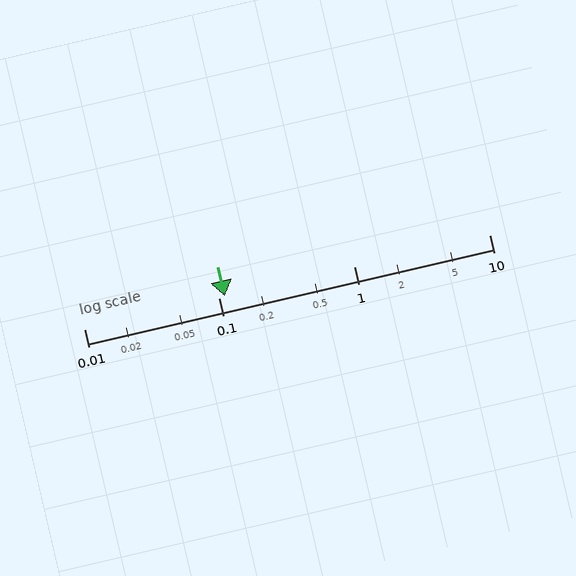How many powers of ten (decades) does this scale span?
The scale spans 3 decades, from 0.01 to 10.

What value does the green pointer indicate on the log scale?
The pointer indicates approximately 0.11.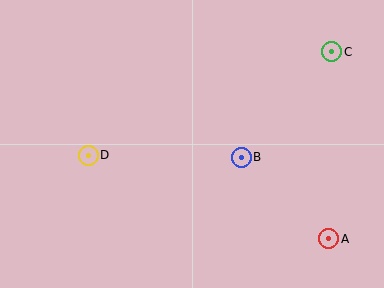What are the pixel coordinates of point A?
Point A is at (329, 239).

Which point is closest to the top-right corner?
Point C is closest to the top-right corner.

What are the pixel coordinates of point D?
Point D is at (88, 155).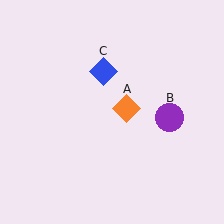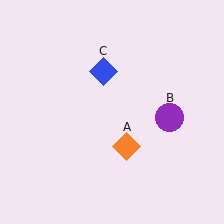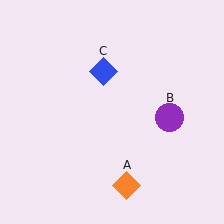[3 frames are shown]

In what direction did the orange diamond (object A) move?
The orange diamond (object A) moved down.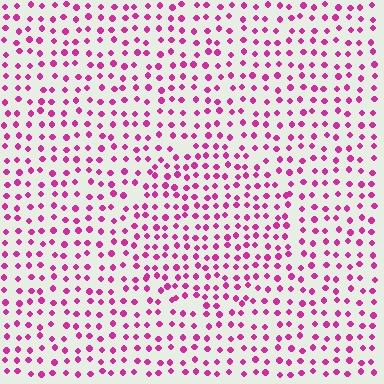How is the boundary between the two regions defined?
The boundary is defined by a change in element density (approximately 1.4x ratio). All elements are the same color, size, and shape.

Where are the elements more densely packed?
The elements are more densely packed inside the circle boundary.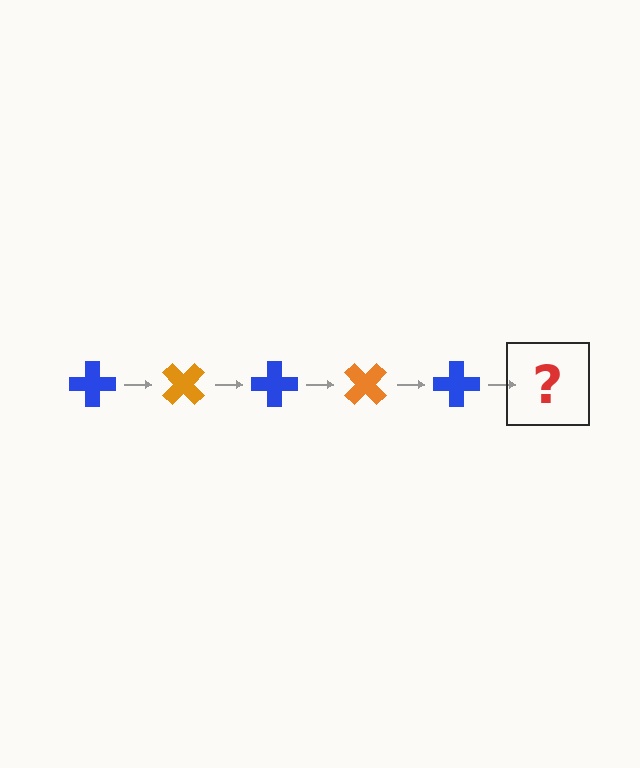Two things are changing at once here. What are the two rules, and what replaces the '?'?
The two rules are that it rotates 45 degrees each step and the color cycles through blue and orange. The '?' should be an orange cross, rotated 225 degrees from the start.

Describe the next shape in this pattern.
It should be an orange cross, rotated 225 degrees from the start.